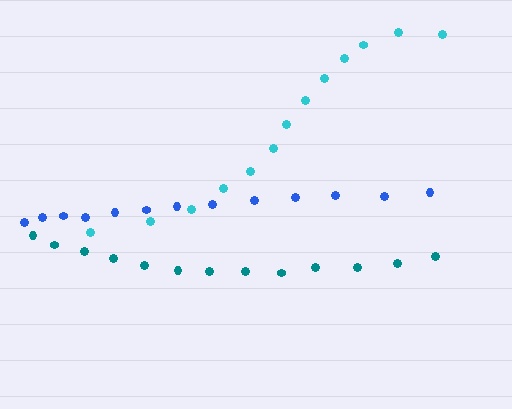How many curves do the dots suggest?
There are 3 distinct paths.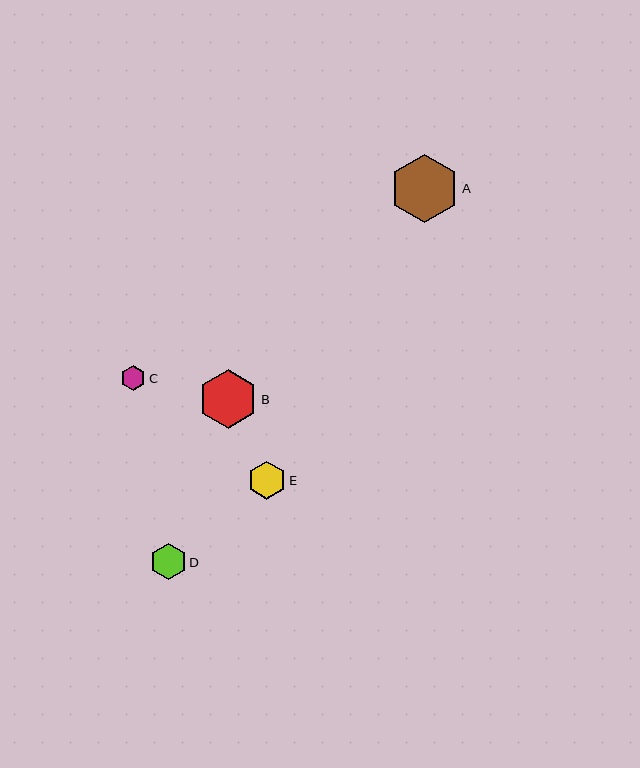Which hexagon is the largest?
Hexagon A is the largest with a size of approximately 69 pixels.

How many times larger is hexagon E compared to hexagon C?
Hexagon E is approximately 1.5 times the size of hexagon C.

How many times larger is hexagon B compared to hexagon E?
Hexagon B is approximately 1.5 times the size of hexagon E.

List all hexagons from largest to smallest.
From largest to smallest: A, B, E, D, C.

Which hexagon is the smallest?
Hexagon C is the smallest with a size of approximately 25 pixels.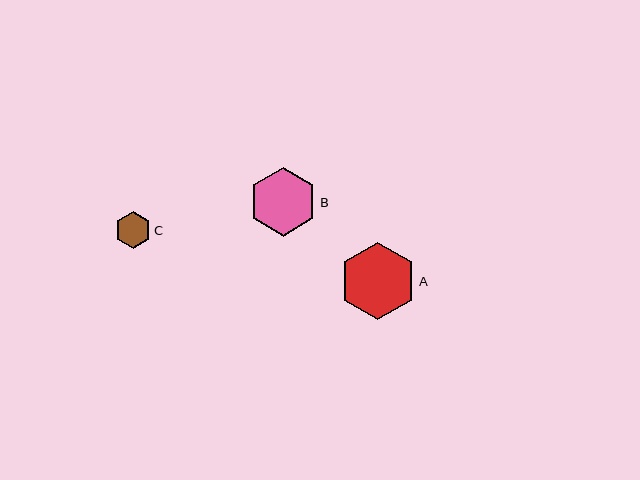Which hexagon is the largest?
Hexagon A is the largest with a size of approximately 77 pixels.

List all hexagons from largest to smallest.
From largest to smallest: A, B, C.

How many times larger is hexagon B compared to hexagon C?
Hexagon B is approximately 1.9 times the size of hexagon C.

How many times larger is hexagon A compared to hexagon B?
Hexagon A is approximately 1.1 times the size of hexagon B.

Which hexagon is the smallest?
Hexagon C is the smallest with a size of approximately 37 pixels.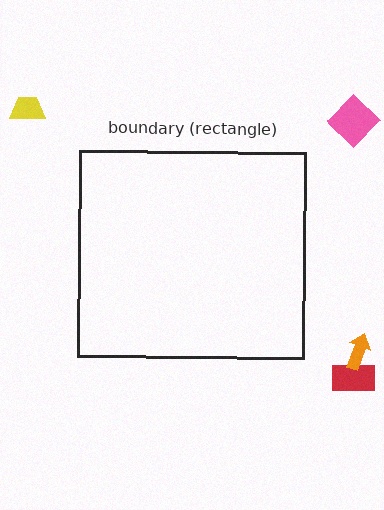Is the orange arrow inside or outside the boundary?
Outside.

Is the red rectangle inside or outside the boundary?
Outside.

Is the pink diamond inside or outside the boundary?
Outside.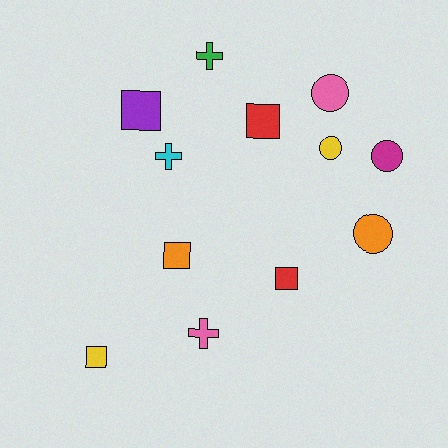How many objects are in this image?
There are 12 objects.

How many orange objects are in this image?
There are 2 orange objects.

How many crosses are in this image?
There are 3 crosses.